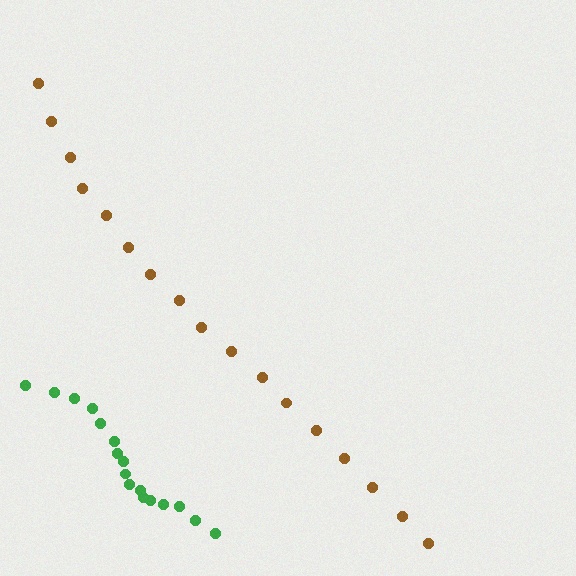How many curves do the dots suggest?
There are 2 distinct paths.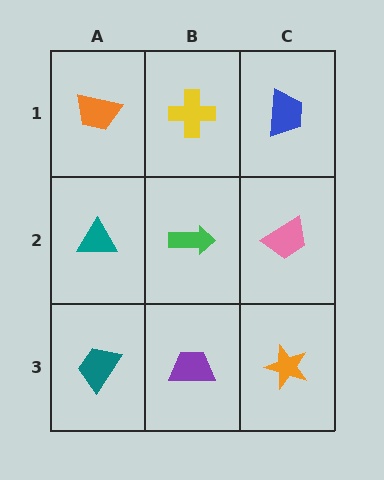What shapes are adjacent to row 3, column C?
A pink trapezoid (row 2, column C), a purple trapezoid (row 3, column B).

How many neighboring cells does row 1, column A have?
2.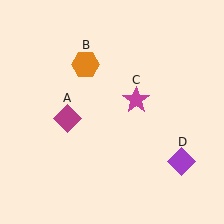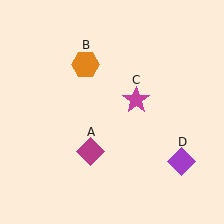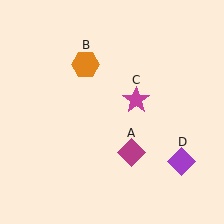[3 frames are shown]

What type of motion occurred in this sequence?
The magenta diamond (object A) rotated counterclockwise around the center of the scene.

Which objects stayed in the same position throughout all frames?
Orange hexagon (object B) and magenta star (object C) and purple diamond (object D) remained stationary.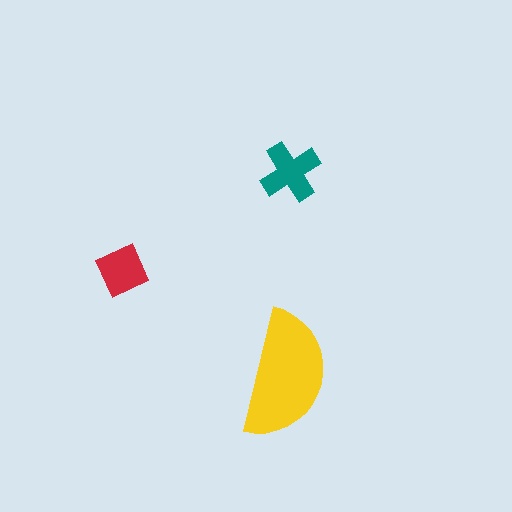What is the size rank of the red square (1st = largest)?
3rd.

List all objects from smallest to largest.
The red square, the teal cross, the yellow semicircle.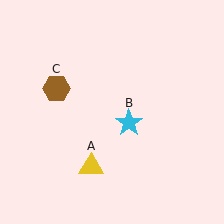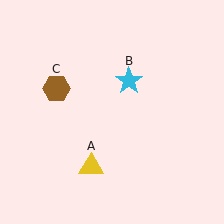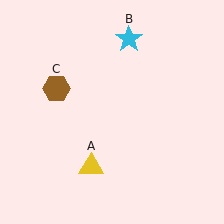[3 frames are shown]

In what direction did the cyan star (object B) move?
The cyan star (object B) moved up.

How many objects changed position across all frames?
1 object changed position: cyan star (object B).